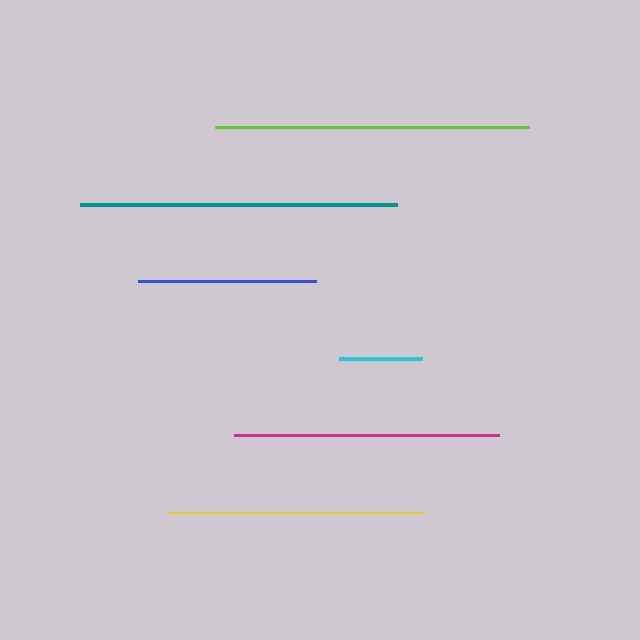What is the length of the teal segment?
The teal segment is approximately 316 pixels long.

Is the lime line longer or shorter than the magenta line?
The lime line is longer than the magenta line.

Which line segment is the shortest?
The cyan line is the shortest at approximately 83 pixels.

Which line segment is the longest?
The teal line is the longest at approximately 316 pixels.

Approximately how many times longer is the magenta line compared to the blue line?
The magenta line is approximately 1.5 times the length of the blue line.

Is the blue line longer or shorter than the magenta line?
The magenta line is longer than the blue line.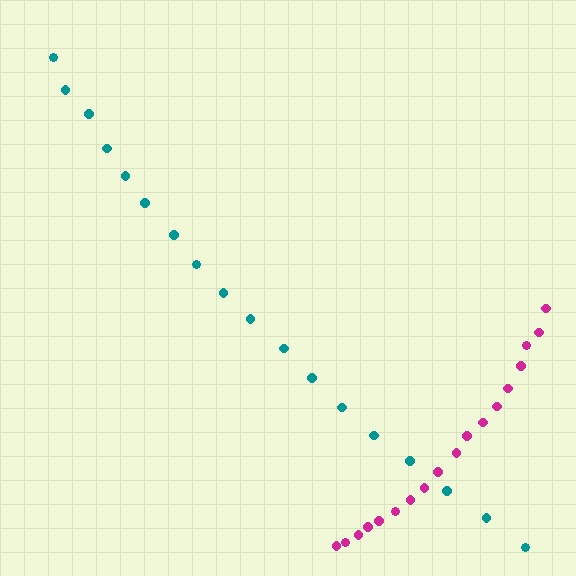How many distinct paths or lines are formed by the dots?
There are 2 distinct paths.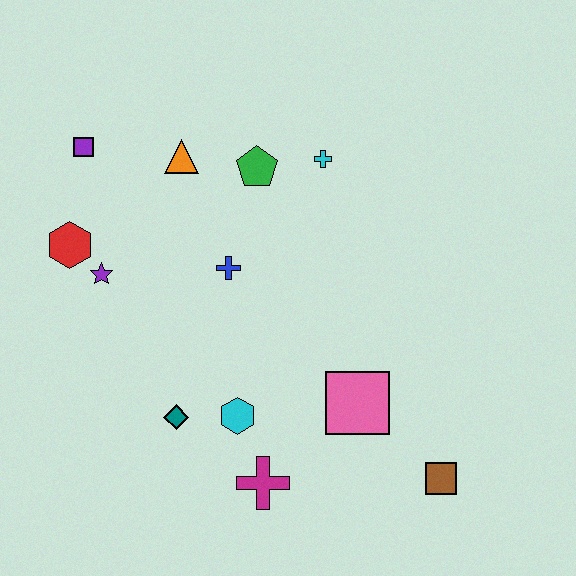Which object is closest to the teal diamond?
The cyan hexagon is closest to the teal diamond.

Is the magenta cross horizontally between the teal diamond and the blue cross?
No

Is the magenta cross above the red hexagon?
No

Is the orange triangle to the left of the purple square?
No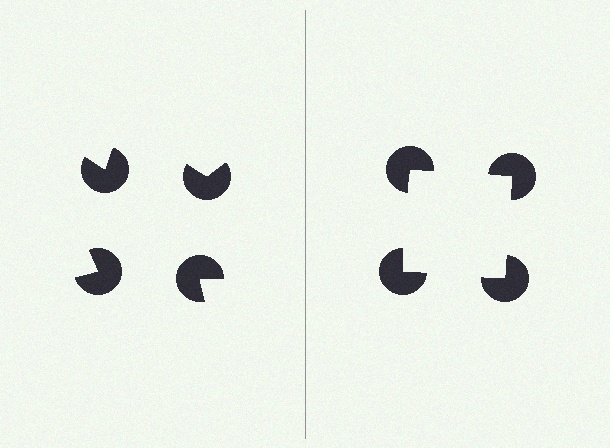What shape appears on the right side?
An illusory square.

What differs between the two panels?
The pac-man discs are positioned identically on both sides; only the wedge orientations differ. On the right they align to a square; on the left they are misaligned.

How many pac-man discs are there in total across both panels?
8 — 4 on each side.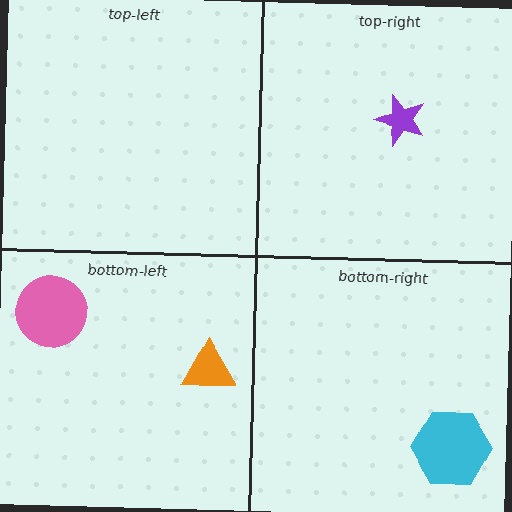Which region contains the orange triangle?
The bottom-left region.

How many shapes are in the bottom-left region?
2.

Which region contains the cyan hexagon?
The bottom-right region.